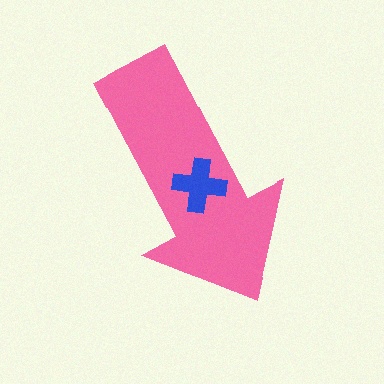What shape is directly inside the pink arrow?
The blue cross.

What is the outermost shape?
The pink arrow.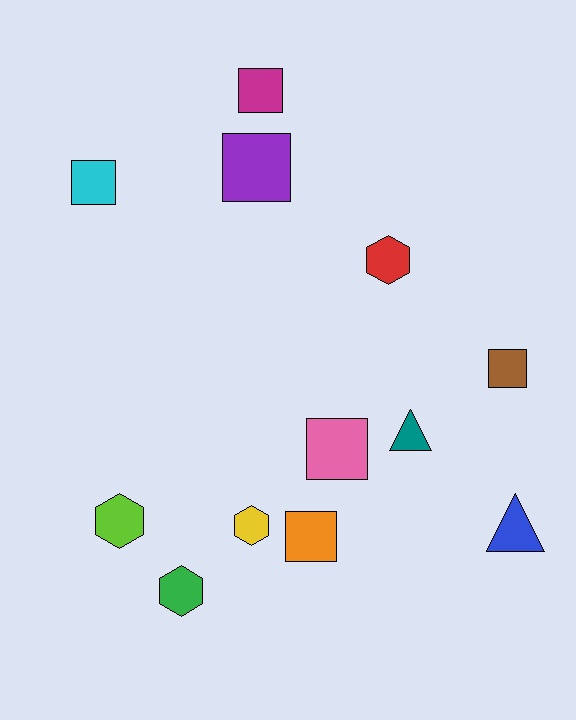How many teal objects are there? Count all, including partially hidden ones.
There is 1 teal object.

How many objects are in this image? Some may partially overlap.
There are 12 objects.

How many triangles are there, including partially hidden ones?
There are 2 triangles.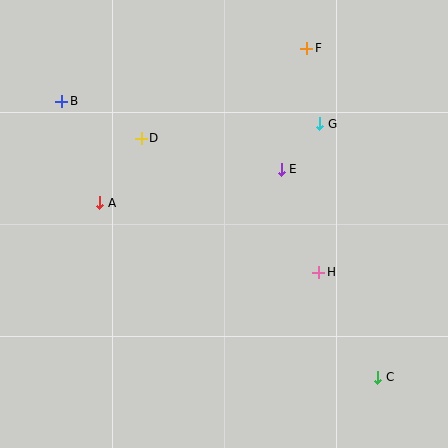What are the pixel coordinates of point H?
Point H is at (319, 272).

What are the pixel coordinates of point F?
Point F is at (307, 48).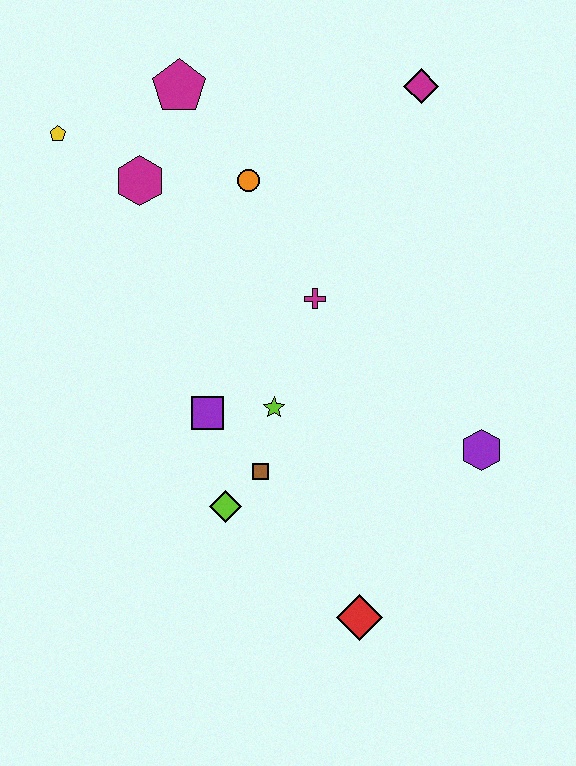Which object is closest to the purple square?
The lime star is closest to the purple square.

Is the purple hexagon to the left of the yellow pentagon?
No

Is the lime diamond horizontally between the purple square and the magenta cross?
Yes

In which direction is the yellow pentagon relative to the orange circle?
The yellow pentagon is to the left of the orange circle.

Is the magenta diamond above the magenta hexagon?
Yes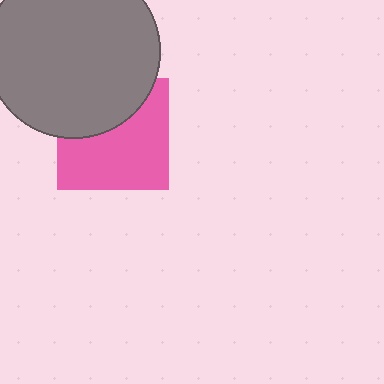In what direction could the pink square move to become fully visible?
The pink square could move down. That would shift it out from behind the gray circle entirely.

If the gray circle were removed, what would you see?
You would see the complete pink square.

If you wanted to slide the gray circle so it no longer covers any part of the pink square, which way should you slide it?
Slide it up — that is the most direct way to separate the two shapes.